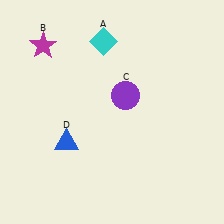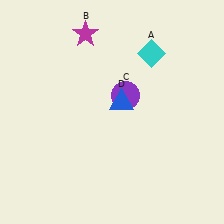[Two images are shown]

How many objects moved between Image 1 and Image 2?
3 objects moved between the two images.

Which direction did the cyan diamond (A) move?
The cyan diamond (A) moved right.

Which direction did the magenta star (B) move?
The magenta star (B) moved right.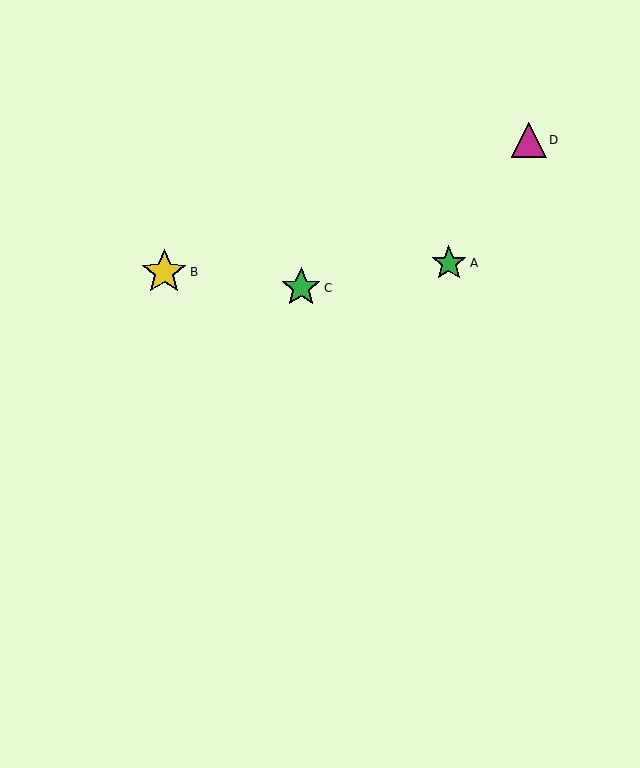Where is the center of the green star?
The center of the green star is at (301, 288).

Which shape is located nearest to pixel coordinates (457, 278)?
The green star (labeled A) at (449, 264) is nearest to that location.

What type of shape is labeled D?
Shape D is a magenta triangle.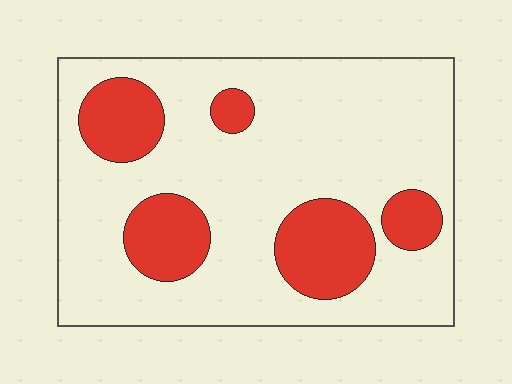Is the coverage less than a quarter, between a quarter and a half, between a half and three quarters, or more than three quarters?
Less than a quarter.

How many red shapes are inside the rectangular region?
5.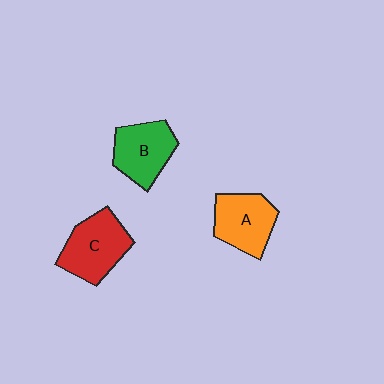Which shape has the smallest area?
Shape A (orange).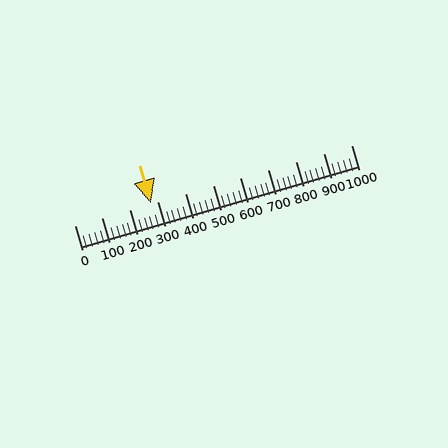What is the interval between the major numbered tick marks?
The major tick marks are spaced 100 units apart.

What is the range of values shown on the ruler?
The ruler shows values from 0 to 1000.